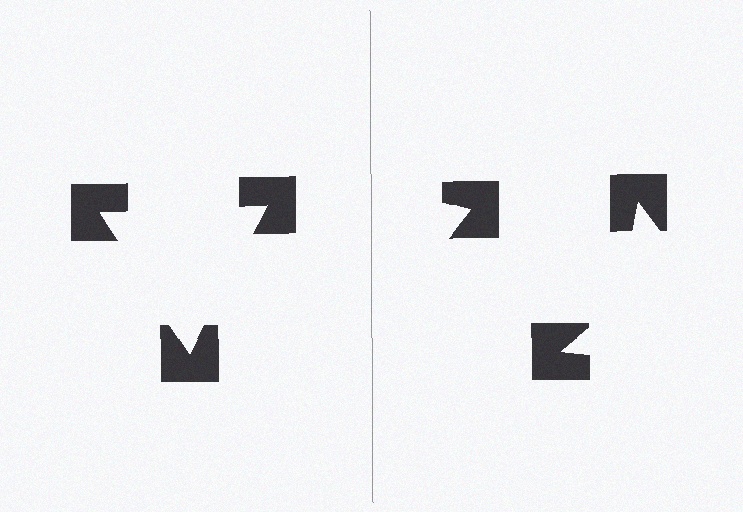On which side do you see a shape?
An illusory triangle appears on the left side. On the right side the wedge cuts are rotated, so no coherent shape forms.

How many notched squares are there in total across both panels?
6 — 3 on each side.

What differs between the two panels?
The notched squares are positioned identically on both sides; only the wedge orientations differ. On the left they align to a triangle; on the right they are misaligned.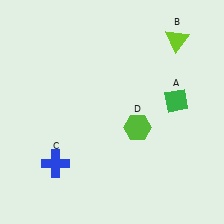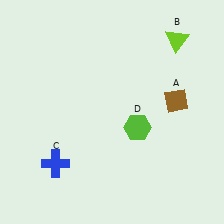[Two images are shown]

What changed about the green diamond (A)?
In Image 1, A is green. In Image 2, it changed to brown.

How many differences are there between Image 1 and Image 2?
There is 1 difference between the two images.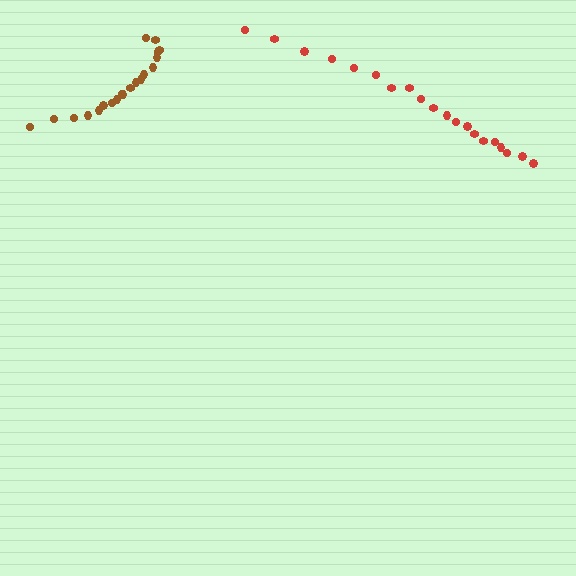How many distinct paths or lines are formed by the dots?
There are 2 distinct paths.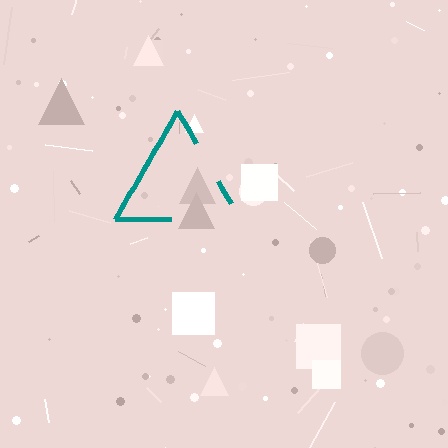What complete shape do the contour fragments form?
The contour fragments form a triangle.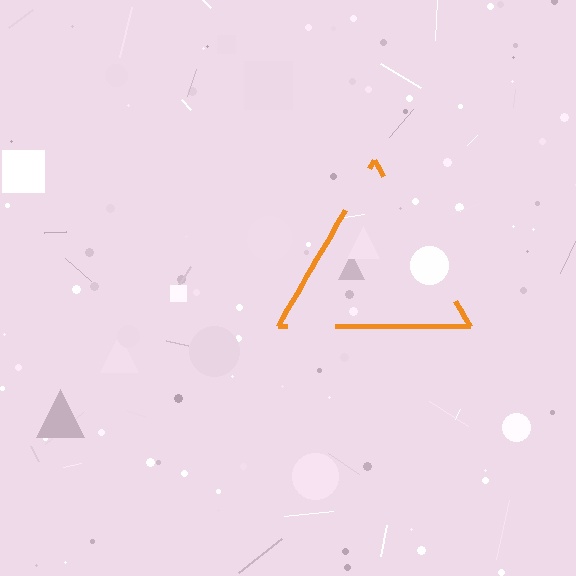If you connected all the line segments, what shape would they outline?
They would outline a triangle.